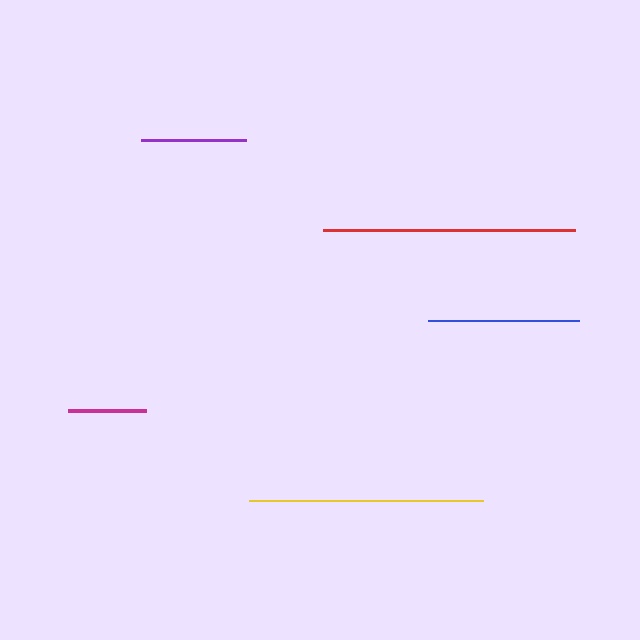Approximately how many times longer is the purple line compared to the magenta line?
The purple line is approximately 1.3 times the length of the magenta line.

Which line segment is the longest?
The red line is the longest at approximately 252 pixels.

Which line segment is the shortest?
The magenta line is the shortest at approximately 78 pixels.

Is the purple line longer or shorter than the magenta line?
The purple line is longer than the magenta line.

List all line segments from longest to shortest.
From longest to shortest: red, yellow, blue, purple, magenta.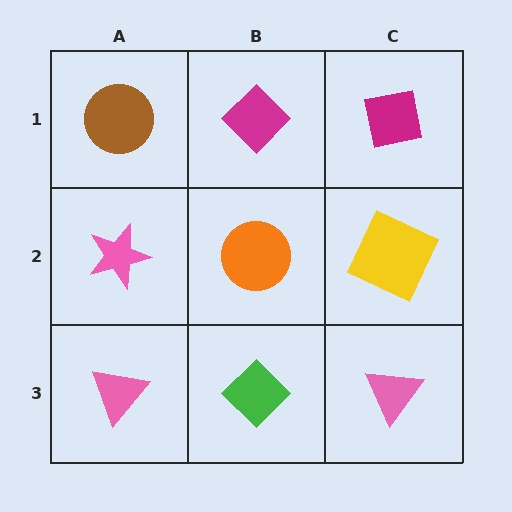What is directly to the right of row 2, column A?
An orange circle.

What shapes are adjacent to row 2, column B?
A magenta diamond (row 1, column B), a green diamond (row 3, column B), a pink star (row 2, column A), a yellow square (row 2, column C).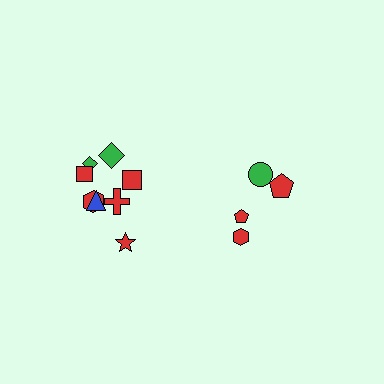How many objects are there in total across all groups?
There are 12 objects.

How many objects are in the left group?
There are 8 objects.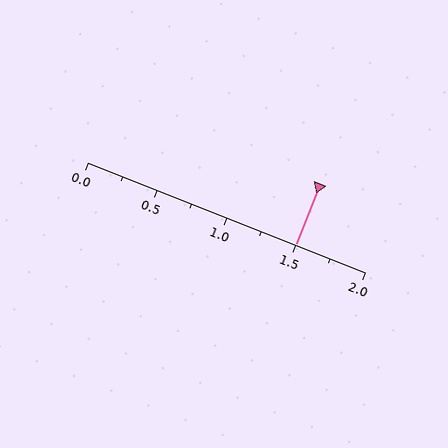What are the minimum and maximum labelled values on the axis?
The axis runs from 0.0 to 2.0.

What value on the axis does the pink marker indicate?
The marker indicates approximately 1.5.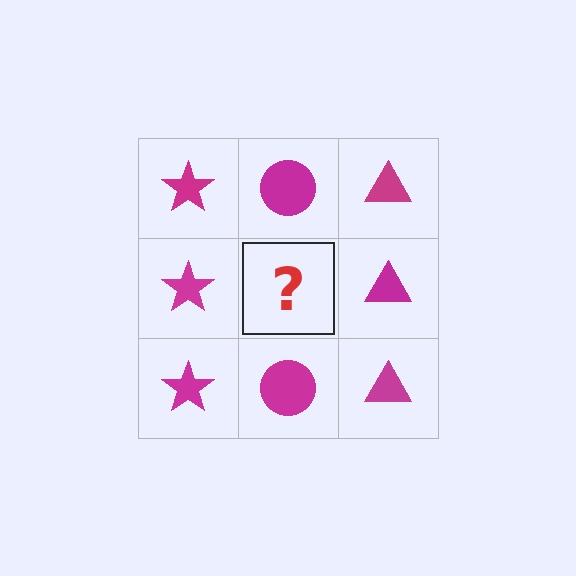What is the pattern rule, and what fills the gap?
The rule is that each column has a consistent shape. The gap should be filled with a magenta circle.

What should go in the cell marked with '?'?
The missing cell should contain a magenta circle.